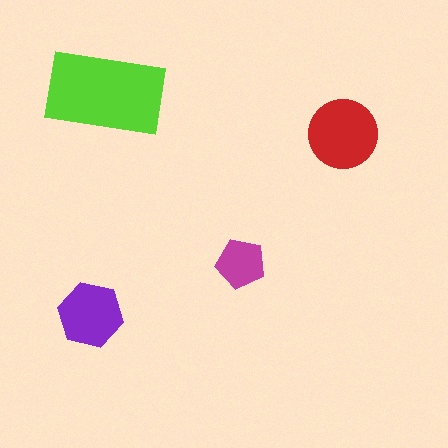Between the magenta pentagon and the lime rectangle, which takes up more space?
The lime rectangle.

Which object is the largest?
The lime rectangle.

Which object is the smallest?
The magenta pentagon.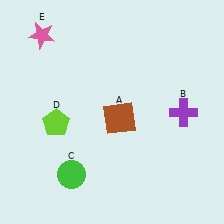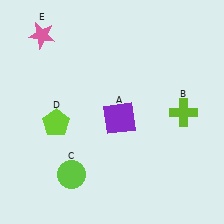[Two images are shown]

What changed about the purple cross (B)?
In Image 1, B is purple. In Image 2, it changed to lime.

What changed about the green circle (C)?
In Image 1, C is green. In Image 2, it changed to lime.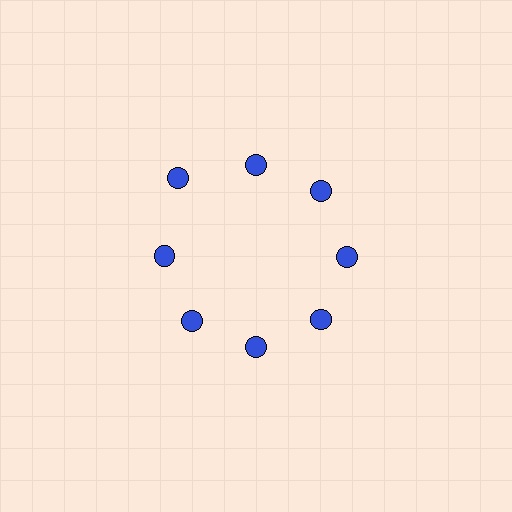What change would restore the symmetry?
The symmetry would be restored by moving it inward, back onto the ring so that all 8 circles sit at equal angles and equal distance from the center.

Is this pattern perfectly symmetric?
No. The 8 blue circles are arranged in a ring, but one element near the 10 o'clock position is pushed outward from the center, breaking the 8-fold rotational symmetry.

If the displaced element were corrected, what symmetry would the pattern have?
It would have 8-fold rotational symmetry — the pattern would map onto itself every 45 degrees.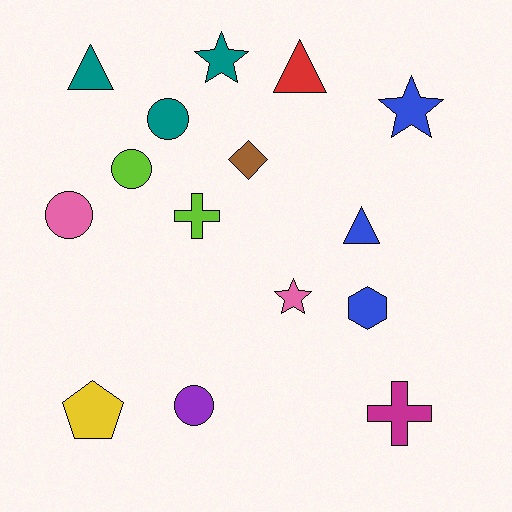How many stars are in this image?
There are 3 stars.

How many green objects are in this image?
There are no green objects.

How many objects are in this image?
There are 15 objects.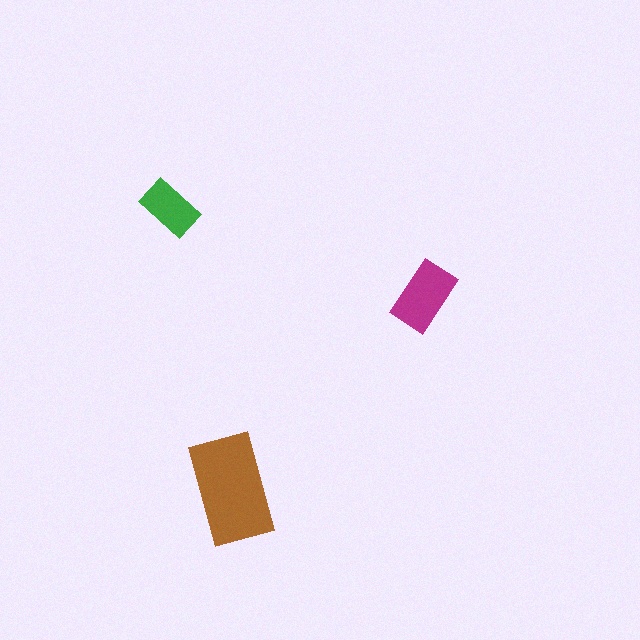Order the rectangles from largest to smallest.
the brown one, the magenta one, the green one.